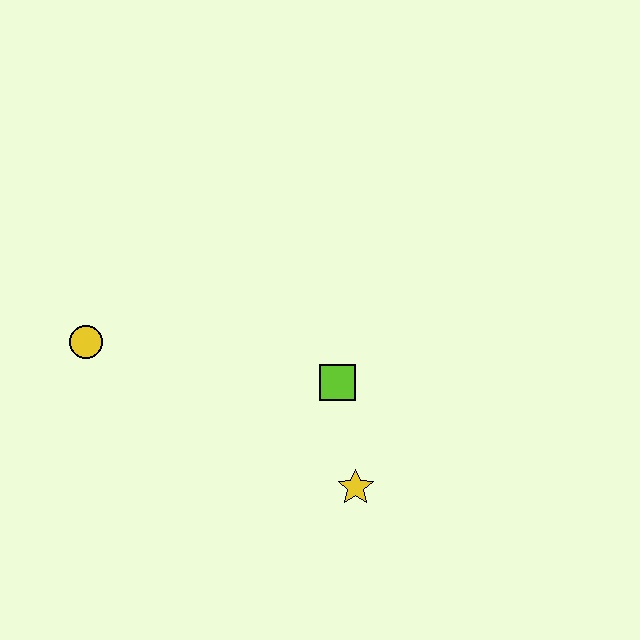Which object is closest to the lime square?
The yellow star is closest to the lime square.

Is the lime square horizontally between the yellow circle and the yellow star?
Yes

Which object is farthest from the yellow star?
The yellow circle is farthest from the yellow star.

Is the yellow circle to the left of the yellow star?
Yes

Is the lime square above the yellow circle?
No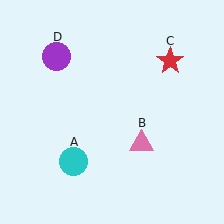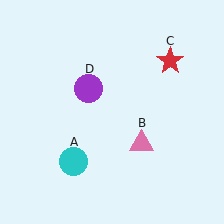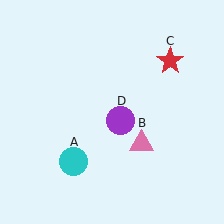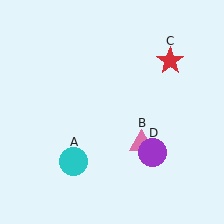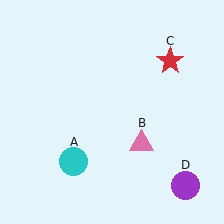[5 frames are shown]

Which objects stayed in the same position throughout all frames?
Cyan circle (object A) and pink triangle (object B) and red star (object C) remained stationary.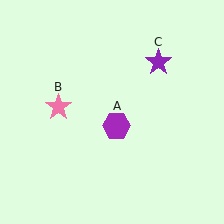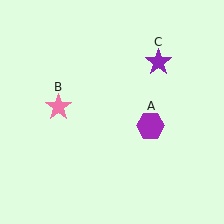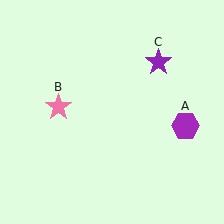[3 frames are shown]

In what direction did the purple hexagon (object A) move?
The purple hexagon (object A) moved right.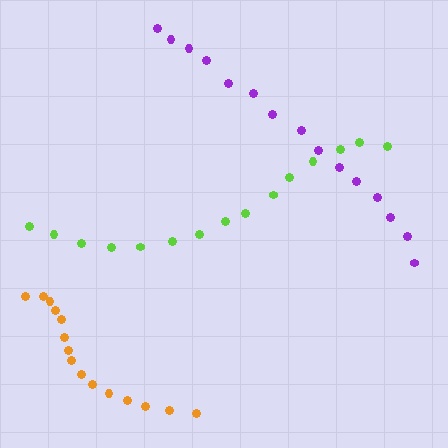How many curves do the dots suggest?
There are 3 distinct paths.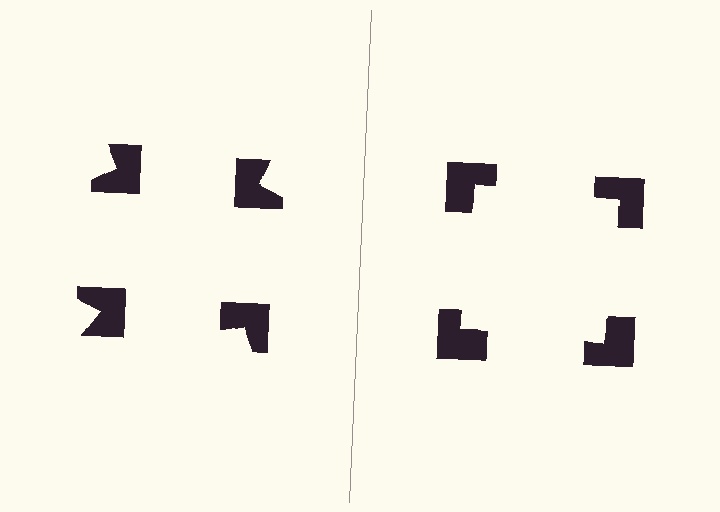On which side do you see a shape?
An illusory square appears on the right side. On the left side the wedge cuts are rotated, so no coherent shape forms.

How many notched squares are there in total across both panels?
8 — 4 on each side.